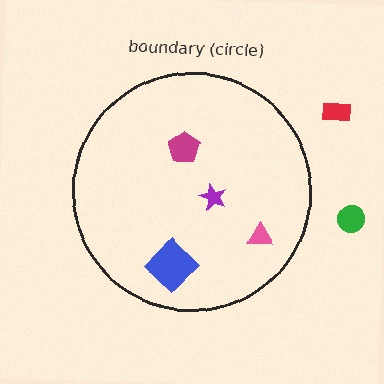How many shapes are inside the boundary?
4 inside, 2 outside.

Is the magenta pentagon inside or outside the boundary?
Inside.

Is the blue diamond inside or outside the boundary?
Inside.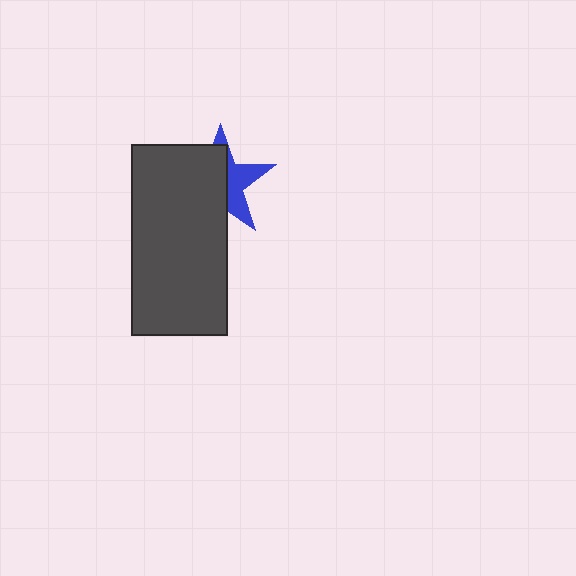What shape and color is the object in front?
The object in front is a dark gray rectangle.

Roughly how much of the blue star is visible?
A small part of it is visible (roughly 41%).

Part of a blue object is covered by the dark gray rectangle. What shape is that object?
It is a star.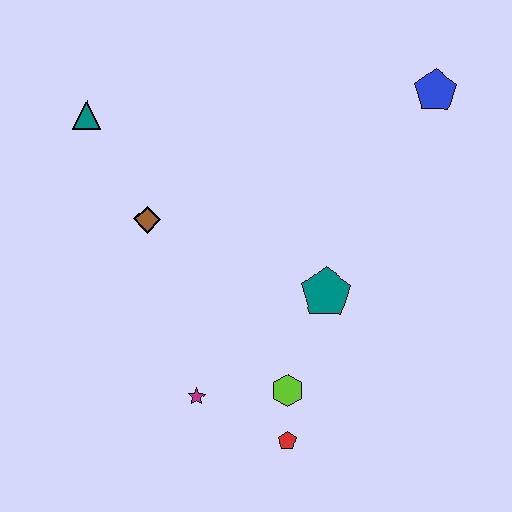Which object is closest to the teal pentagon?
The lime hexagon is closest to the teal pentagon.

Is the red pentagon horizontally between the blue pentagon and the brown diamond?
Yes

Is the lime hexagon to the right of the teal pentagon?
No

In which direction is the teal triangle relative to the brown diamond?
The teal triangle is above the brown diamond.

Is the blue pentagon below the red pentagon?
No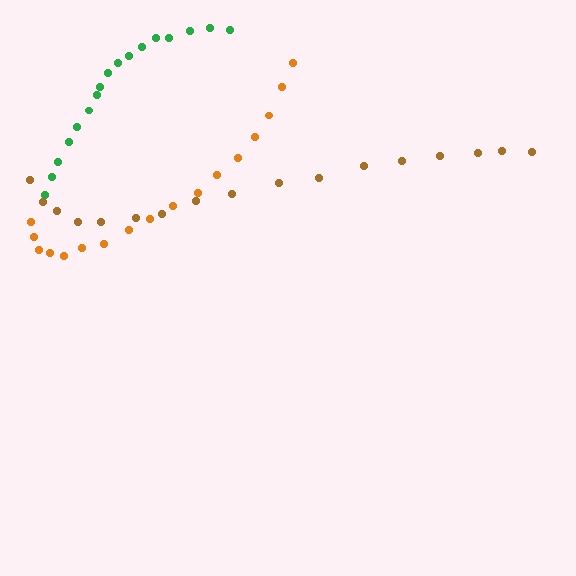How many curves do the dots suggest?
There are 3 distinct paths.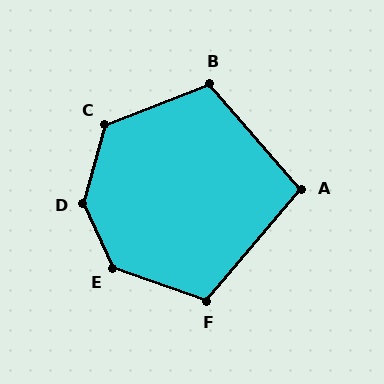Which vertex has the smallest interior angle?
A, at approximately 98 degrees.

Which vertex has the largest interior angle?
D, at approximately 139 degrees.